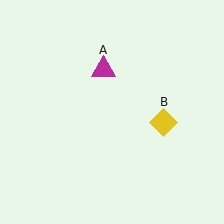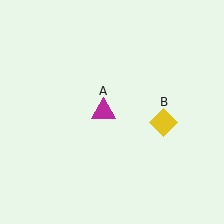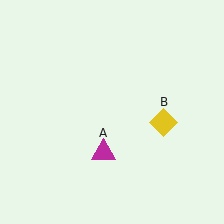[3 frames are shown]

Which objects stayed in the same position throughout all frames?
Yellow diamond (object B) remained stationary.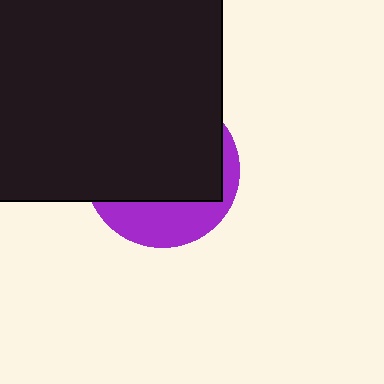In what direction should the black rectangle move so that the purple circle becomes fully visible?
The black rectangle should move up. That is the shortest direction to clear the overlap and leave the purple circle fully visible.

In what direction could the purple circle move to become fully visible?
The purple circle could move down. That would shift it out from behind the black rectangle entirely.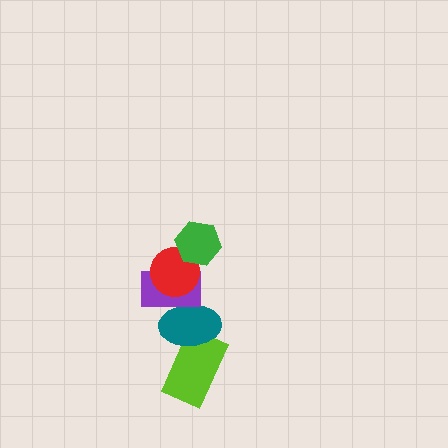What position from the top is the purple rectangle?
The purple rectangle is 3rd from the top.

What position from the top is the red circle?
The red circle is 2nd from the top.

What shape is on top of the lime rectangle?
The teal ellipse is on top of the lime rectangle.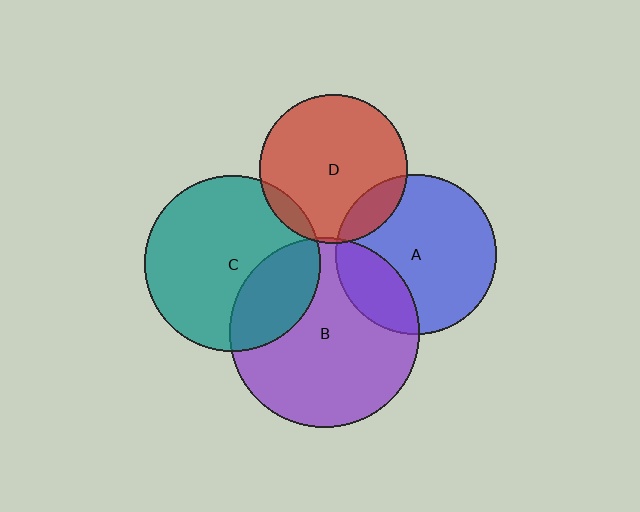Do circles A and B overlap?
Yes.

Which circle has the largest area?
Circle B (purple).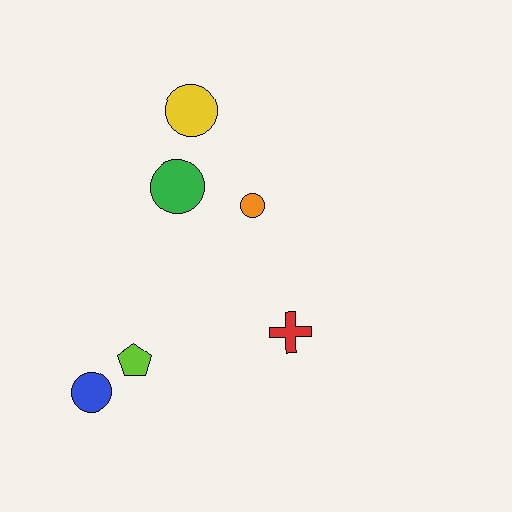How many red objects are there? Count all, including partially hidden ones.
There is 1 red object.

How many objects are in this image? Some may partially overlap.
There are 6 objects.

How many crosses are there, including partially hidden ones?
There is 1 cross.